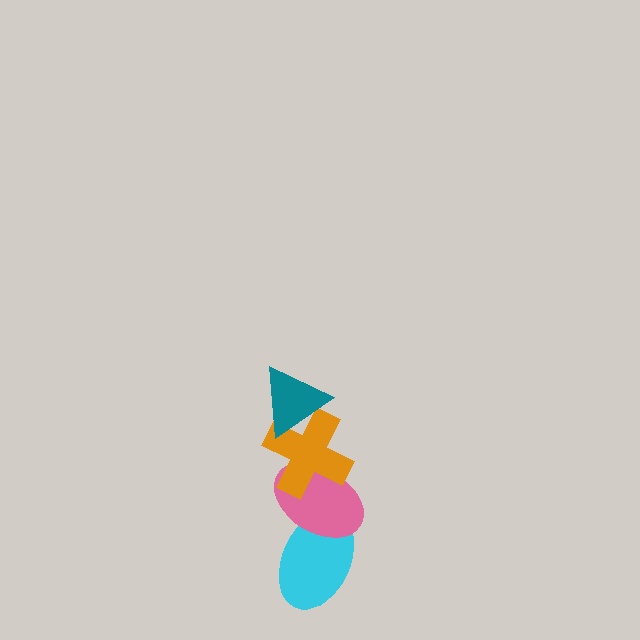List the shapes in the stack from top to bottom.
From top to bottom: the teal triangle, the orange cross, the pink ellipse, the cyan ellipse.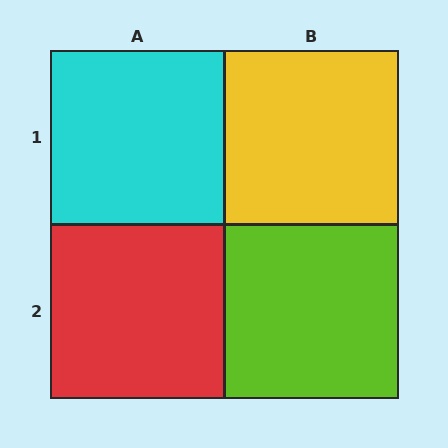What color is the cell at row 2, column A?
Red.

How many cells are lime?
1 cell is lime.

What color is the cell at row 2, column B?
Lime.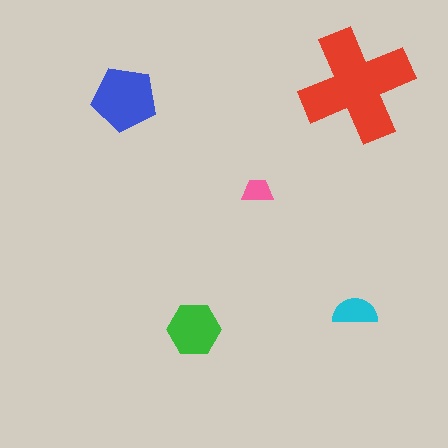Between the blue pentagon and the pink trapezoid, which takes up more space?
The blue pentagon.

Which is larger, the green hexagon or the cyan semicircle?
The green hexagon.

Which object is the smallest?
The pink trapezoid.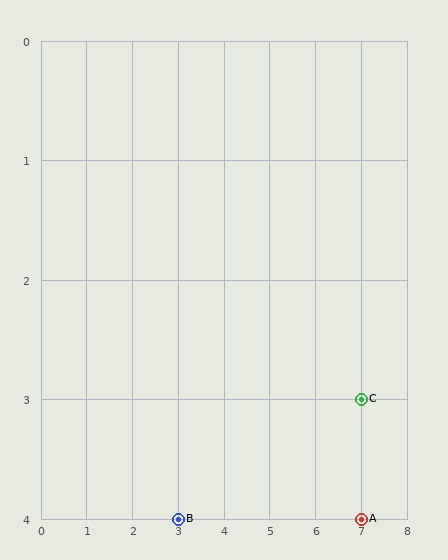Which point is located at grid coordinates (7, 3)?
Point C is at (7, 3).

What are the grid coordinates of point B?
Point B is at grid coordinates (3, 4).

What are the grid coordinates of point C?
Point C is at grid coordinates (7, 3).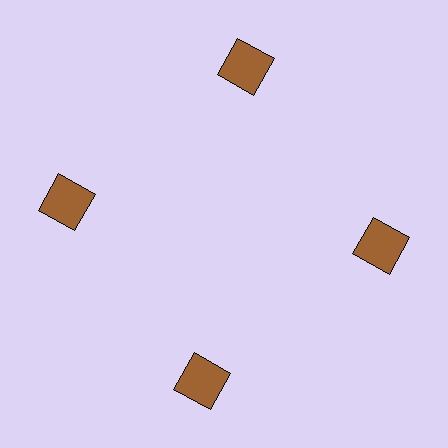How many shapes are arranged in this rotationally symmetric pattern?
There are 4 shapes, arranged in 4 groups of 1.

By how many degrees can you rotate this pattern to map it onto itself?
The pattern maps onto itself every 90 degrees of rotation.